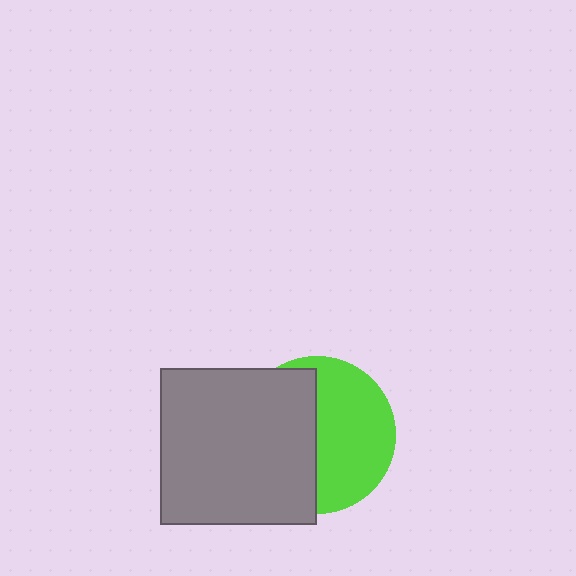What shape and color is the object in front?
The object in front is a gray square.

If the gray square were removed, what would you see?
You would see the complete lime circle.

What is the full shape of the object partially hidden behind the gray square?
The partially hidden object is a lime circle.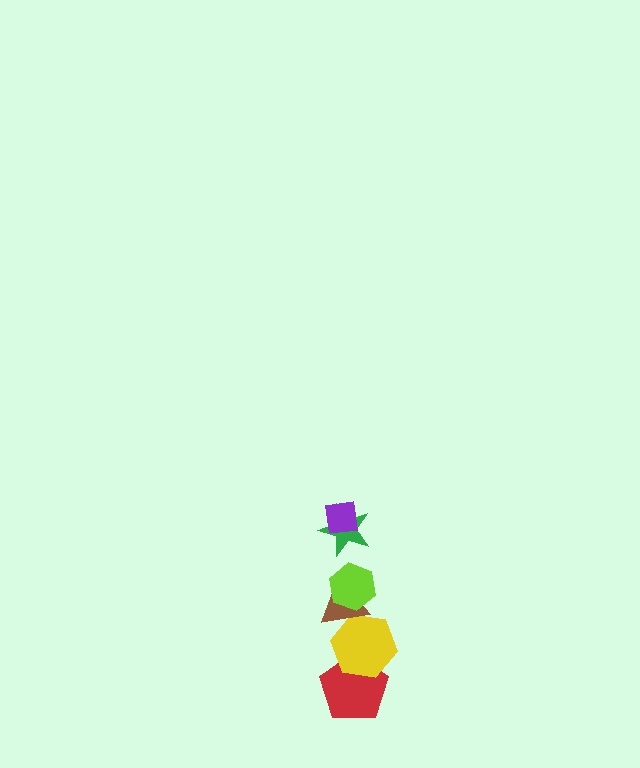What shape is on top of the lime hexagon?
The green star is on top of the lime hexagon.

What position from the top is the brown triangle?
The brown triangle is 4th from the top.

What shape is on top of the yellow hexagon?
The brown triangle is on top of the yellow hexagon.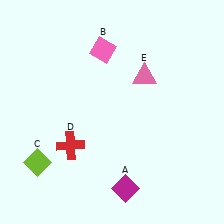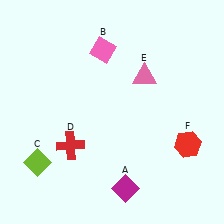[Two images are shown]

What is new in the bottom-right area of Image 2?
A red hexagon (F) was added in the bottom-right area of Image 2.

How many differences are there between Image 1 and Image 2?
There is 1 difference between the two images.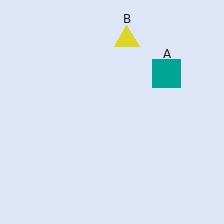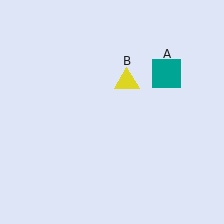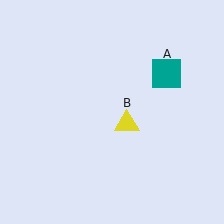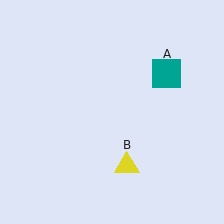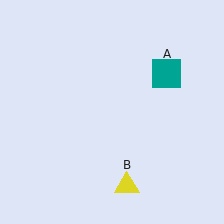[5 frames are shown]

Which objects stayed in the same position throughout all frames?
Teal square (object A) remained stationary.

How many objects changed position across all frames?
1 object changed position: yellow triangle (object B).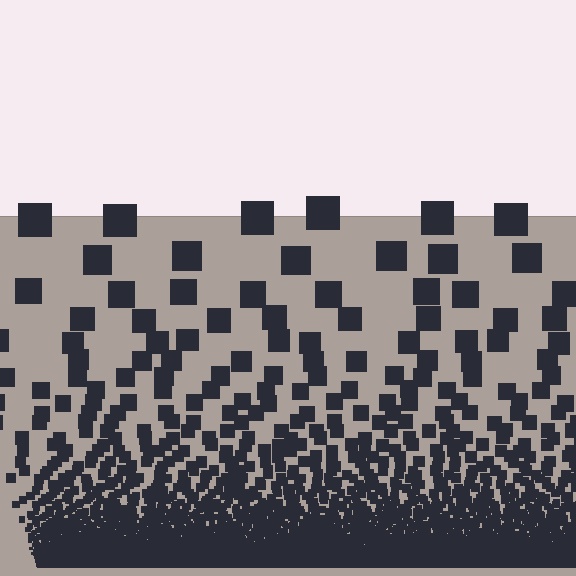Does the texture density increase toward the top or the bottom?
Density increases toward the bottom.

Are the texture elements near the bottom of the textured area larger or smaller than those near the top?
Smaller. The gradient is inverted — elements near the bottom are smaller and denser.